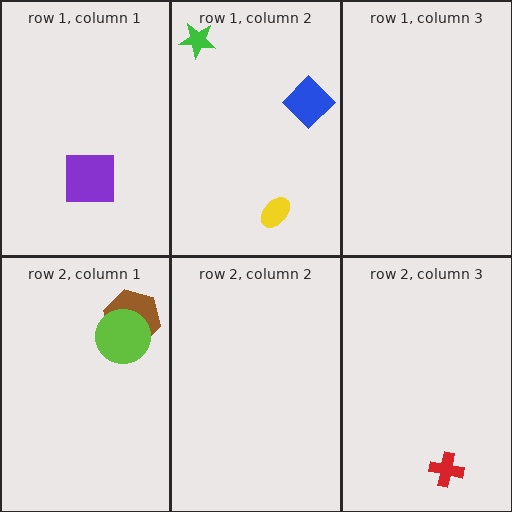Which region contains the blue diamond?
The row 1, column 2 region.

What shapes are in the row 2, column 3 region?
The red cross.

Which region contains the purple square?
The row 1, column 1 region.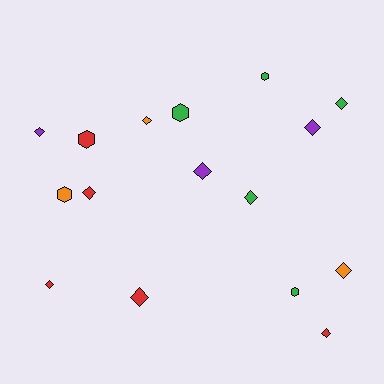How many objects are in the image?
There are 16 objects.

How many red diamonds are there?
There are 4 red diamonds.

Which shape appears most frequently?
Diamond, with 11 objects.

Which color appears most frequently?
Red, with 5 objects.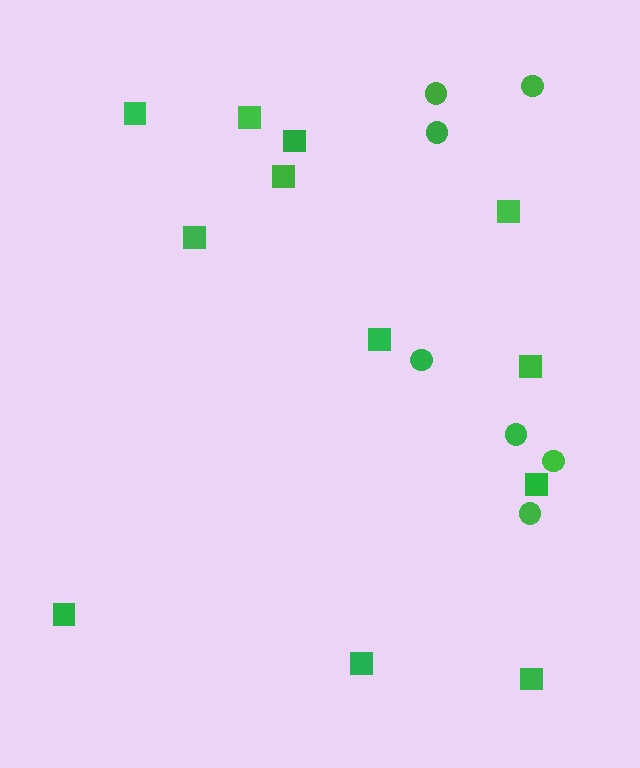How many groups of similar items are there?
There are 2 groups: one group of squares (12) and one group of circles (7).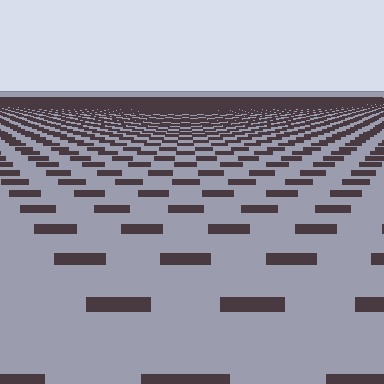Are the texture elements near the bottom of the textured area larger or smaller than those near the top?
Larger. Near the bottom, elements are closer to the viewer and appear at a bigger on-screen size.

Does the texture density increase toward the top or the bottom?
Density increases toward the top.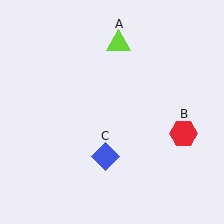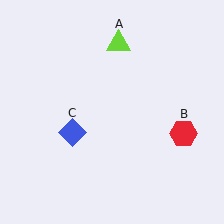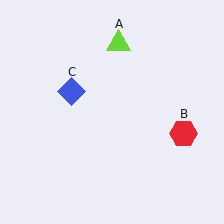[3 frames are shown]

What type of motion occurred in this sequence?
The blue diamond (object C) rotated clockwise around the center of the scene.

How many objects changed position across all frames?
1 object changed position: blue diamond (object C).